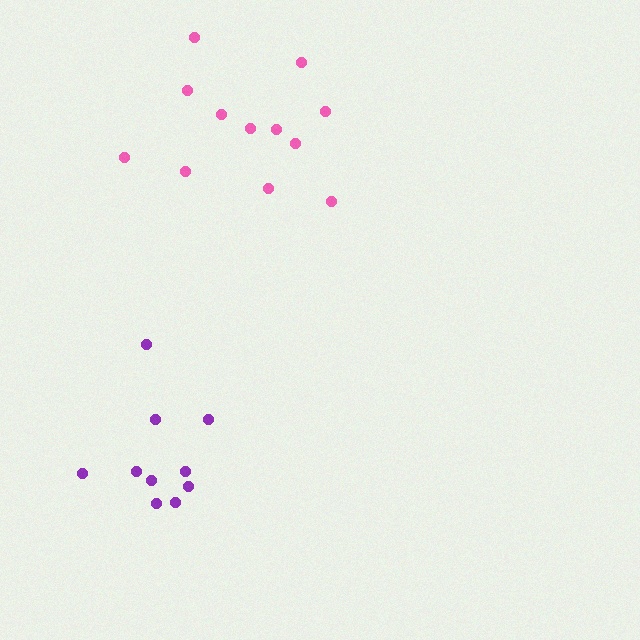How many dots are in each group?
Group 1: 12 dots, Group 2: 10 dots (22 total).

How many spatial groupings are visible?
There are 2 spatial groupings.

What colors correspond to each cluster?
The clusters are colored: pink, purple.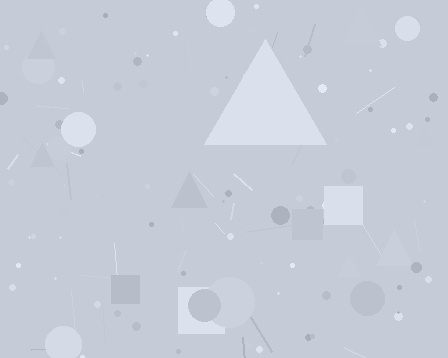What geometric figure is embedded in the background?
A triangle is embedded in the background.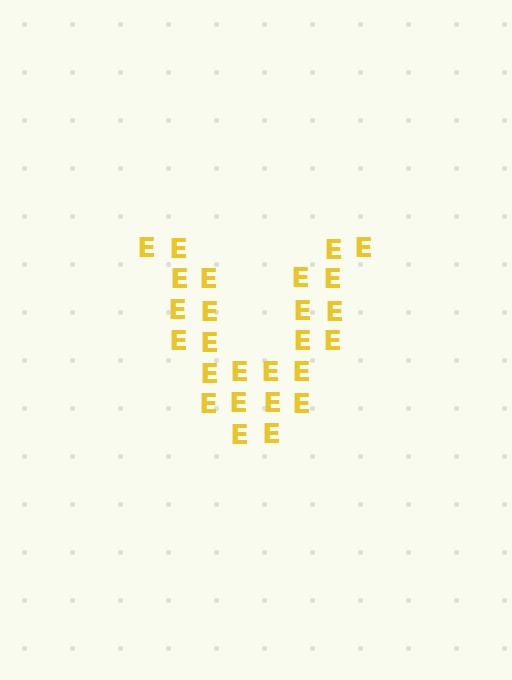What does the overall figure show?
The overall figure shows the letter V.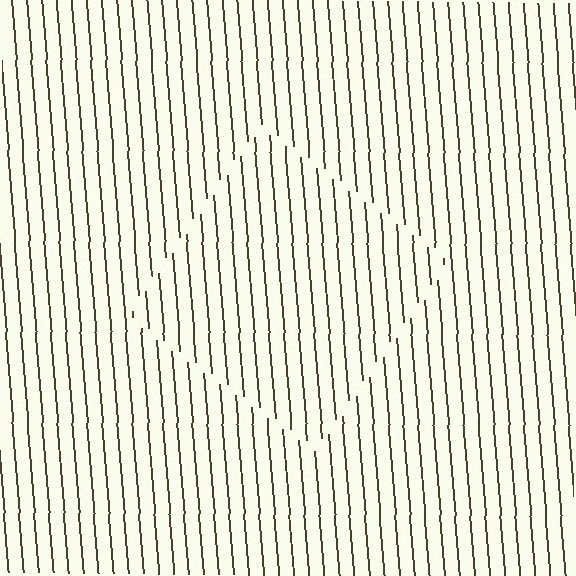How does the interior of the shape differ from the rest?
The interior of the shape contains the same grating, shifted by half a period — the contour is defined by the phase discontinuity where line-ends from the inner and outer gratings abut.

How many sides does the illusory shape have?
4 sides — the line-ends trace a square.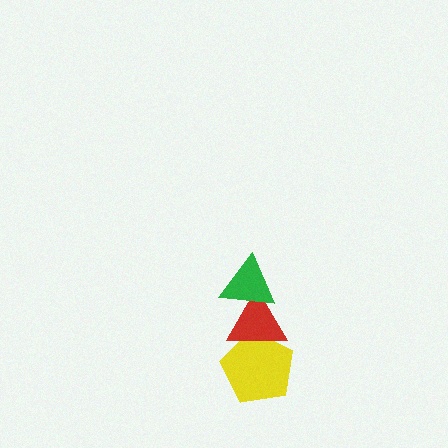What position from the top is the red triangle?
The red triangle is 2nd from the top.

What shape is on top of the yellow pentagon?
The red triangle is on top of the yellow pentagon.